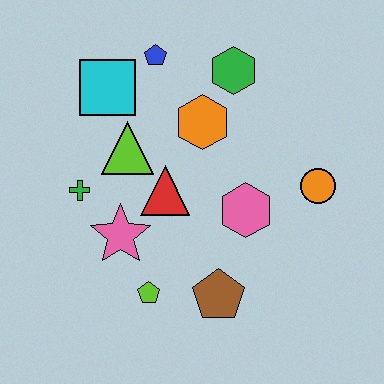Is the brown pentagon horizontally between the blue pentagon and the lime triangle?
No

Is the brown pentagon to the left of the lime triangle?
No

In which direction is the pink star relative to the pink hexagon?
The pink star is to the left of the pink hexagon.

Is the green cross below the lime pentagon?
No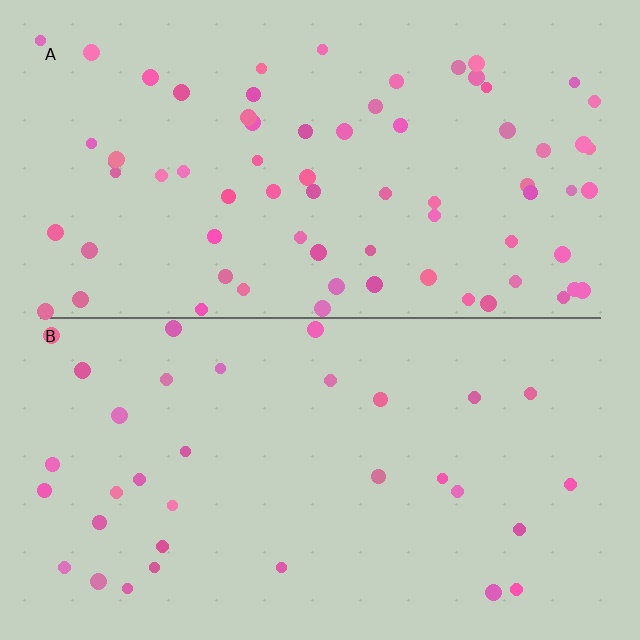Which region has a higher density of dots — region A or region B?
A (the top).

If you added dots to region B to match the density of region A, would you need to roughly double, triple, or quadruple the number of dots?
Approximately double.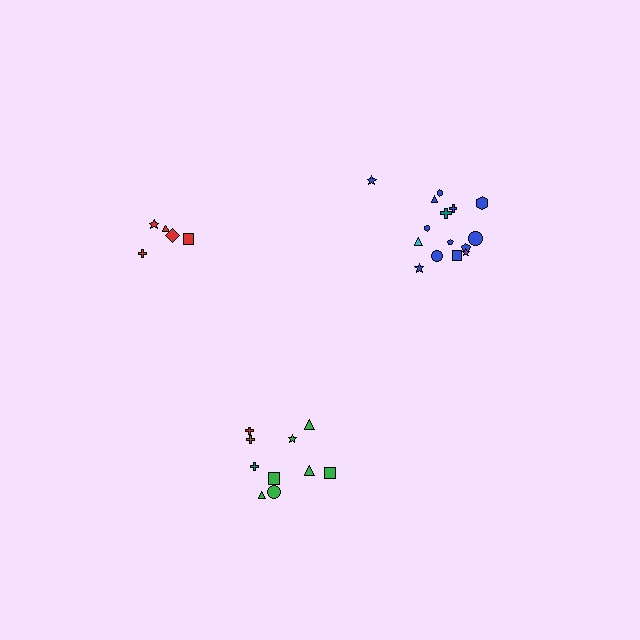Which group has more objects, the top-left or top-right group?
The top-right group.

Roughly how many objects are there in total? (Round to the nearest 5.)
Roughly 30 objects in total.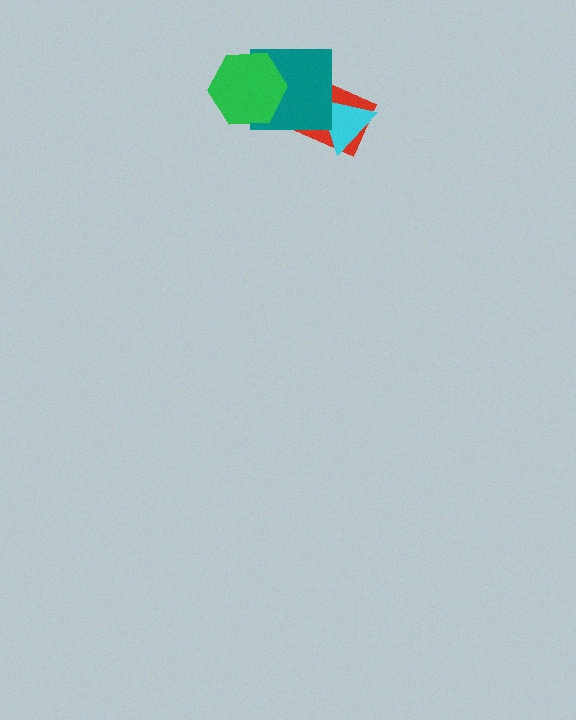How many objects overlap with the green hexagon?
2 objects overlap with the green hexagon.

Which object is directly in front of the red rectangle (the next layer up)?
The cyan triangle is directly in front of the red rectangle.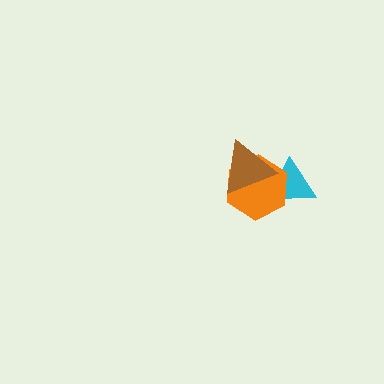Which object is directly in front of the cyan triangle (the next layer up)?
The orange hexagon is directly in front of the cyan triangle.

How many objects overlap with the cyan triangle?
2 objects overlap with the cyan triangle.